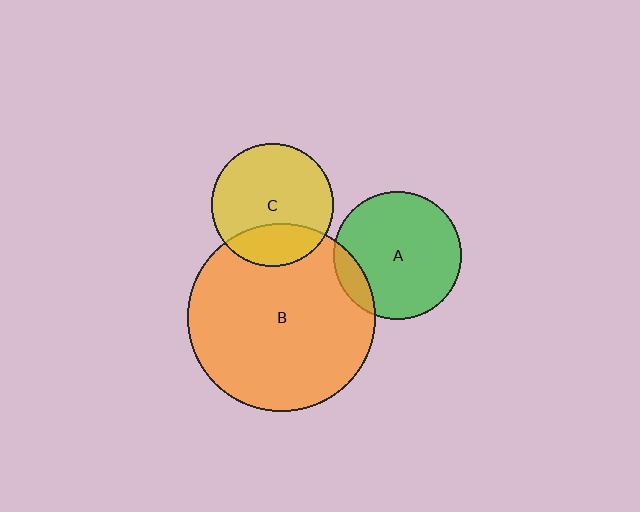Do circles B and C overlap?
Yes.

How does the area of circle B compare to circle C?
Approximately 2.3 times.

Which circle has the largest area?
Circle B (orange).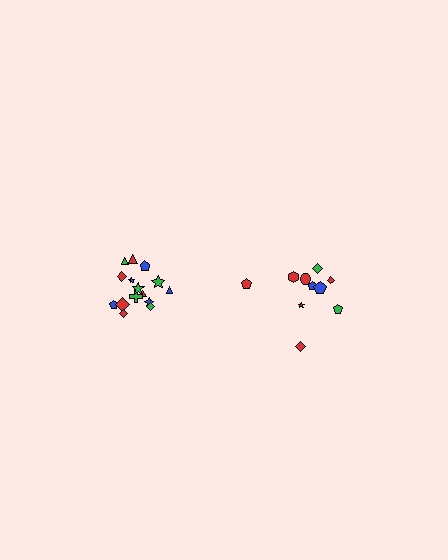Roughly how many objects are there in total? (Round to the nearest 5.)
Roughly 25 objects in total.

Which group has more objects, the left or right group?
The left group.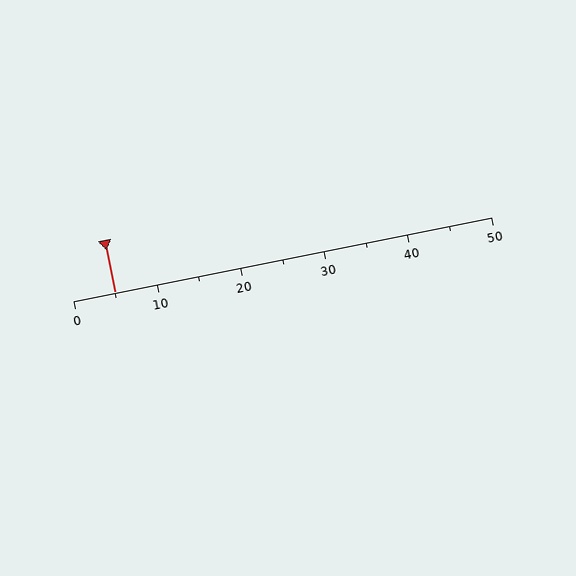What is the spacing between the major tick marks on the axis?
The major ticks are spaced 10 apart.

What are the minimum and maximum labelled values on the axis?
The axis runs from 0 to 50.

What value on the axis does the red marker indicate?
The marker indicates approximately 5.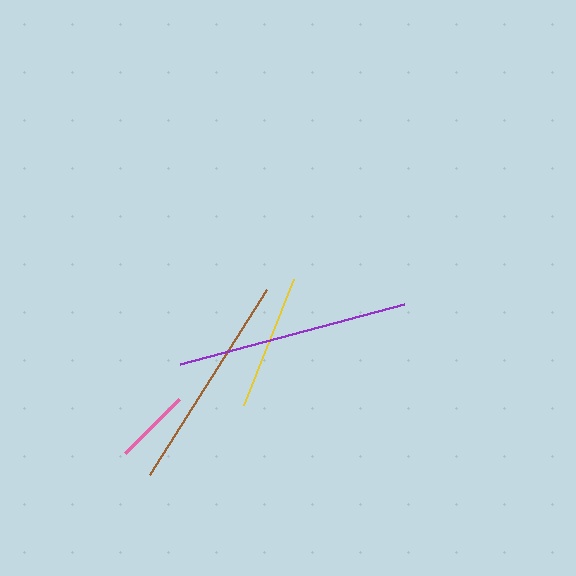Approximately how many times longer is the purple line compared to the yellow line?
The purple line is approximately 1.7 times the length of the yellow line.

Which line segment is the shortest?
The pink line is the shortest at approximately 77 pixels.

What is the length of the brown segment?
The brown segment is approximately 219 pixels long.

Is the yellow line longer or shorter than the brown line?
The brown line is longer than the yellow line.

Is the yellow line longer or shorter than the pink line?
The yellow line is longer than the pink line.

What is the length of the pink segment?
The pink segment is approximately 77 pixels long.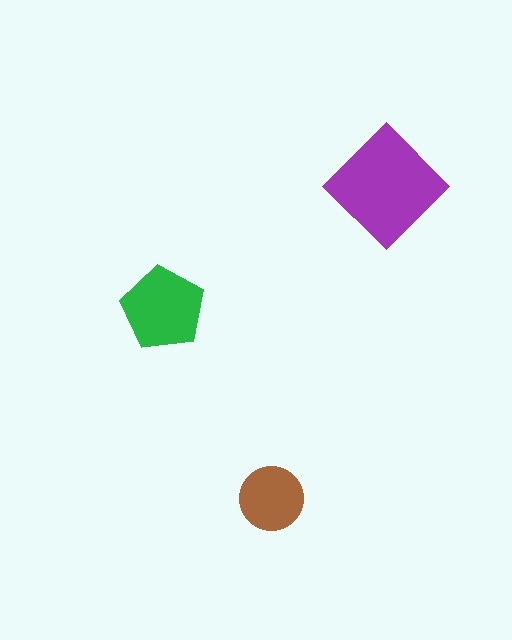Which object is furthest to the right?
The purple diamond is rightmost.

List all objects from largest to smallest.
The purple diamond, the green pentagon, the brown circle.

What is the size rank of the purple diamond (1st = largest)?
1st.